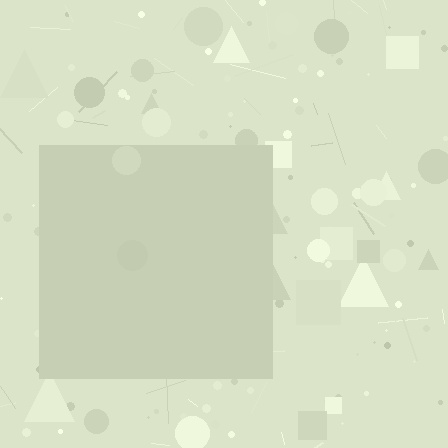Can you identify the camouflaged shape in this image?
The camouflaged shape is a square.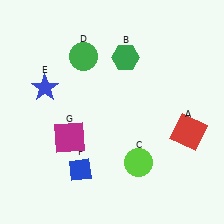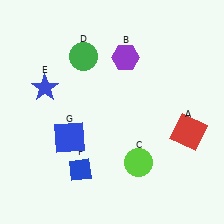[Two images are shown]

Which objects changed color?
B changed from green to purple. G changed from magenta to blue.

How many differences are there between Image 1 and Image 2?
There are 2 differences between the two images.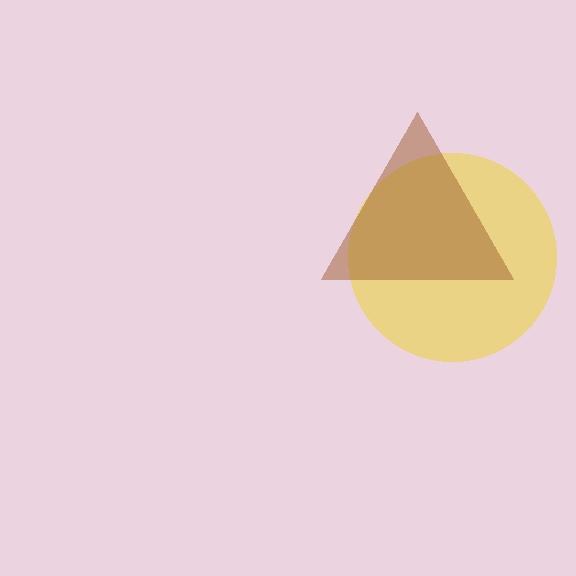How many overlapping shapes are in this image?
There are 2 overlapping shapes in the image.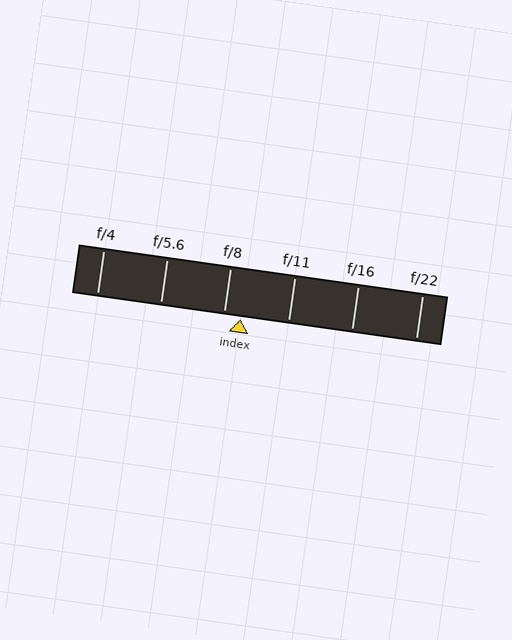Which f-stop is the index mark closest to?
The index mark is closest to f/8.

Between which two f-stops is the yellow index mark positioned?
The index mark is between f/8 and f/11.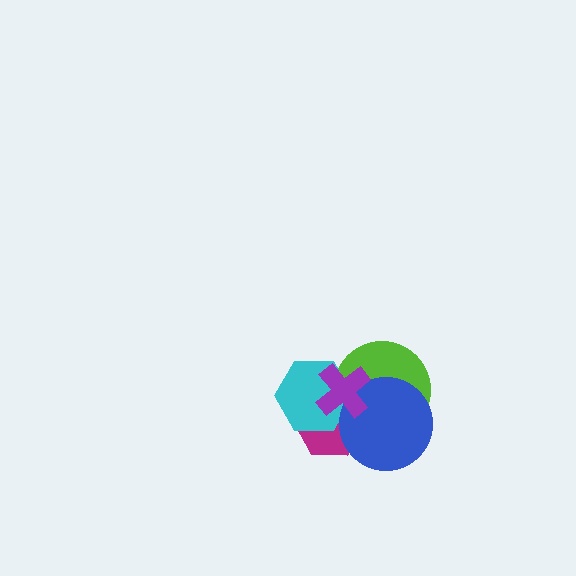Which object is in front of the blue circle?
The purple cross is in front of the blue circle.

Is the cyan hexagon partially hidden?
Yes, it is partially covered by another shape.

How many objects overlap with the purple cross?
5 objects overlap with the purple cross.